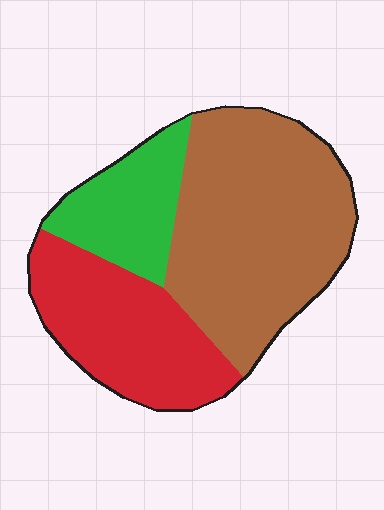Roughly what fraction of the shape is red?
Red takes up about one third (1/3) of the shape.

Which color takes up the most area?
Brown, at roughly 50%.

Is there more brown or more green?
Brown.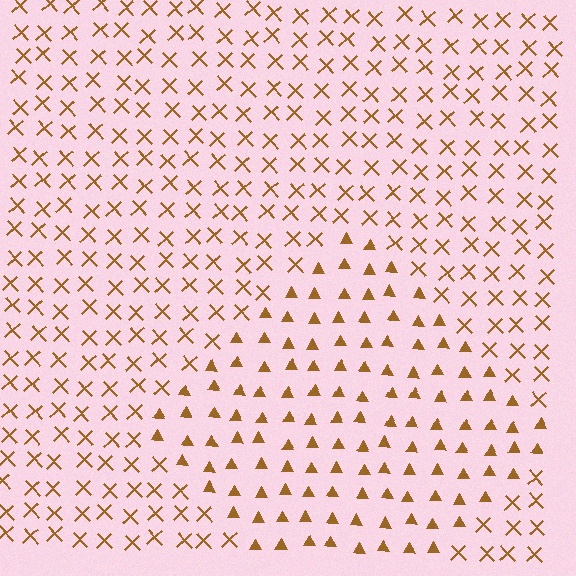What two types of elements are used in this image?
The image uses triangles inside the diamond region and X marks outside it.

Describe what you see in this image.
The image is filled with small brown elements arranged in a uniform grid. A diamond-shaped region contains triangles, while the surrounding area contains X marks. The boundary is defined purely by the change in element shape.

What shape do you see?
I see a diamond.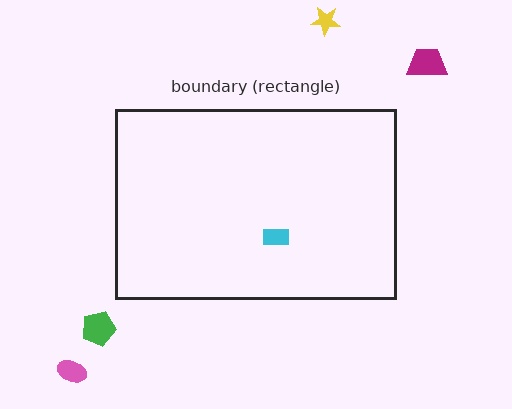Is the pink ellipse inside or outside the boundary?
Outside.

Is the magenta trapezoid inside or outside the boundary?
Outside.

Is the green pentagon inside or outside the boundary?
Outside.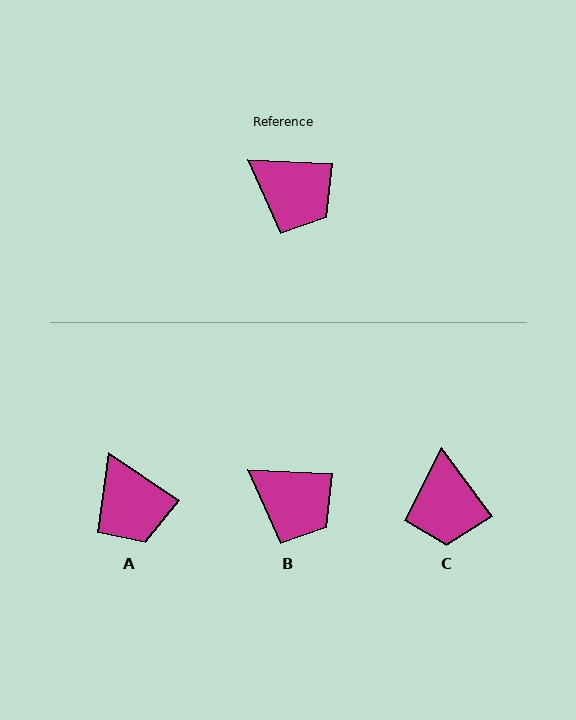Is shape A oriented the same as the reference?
No, it is off by about 32 degrees.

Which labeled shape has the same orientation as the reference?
B.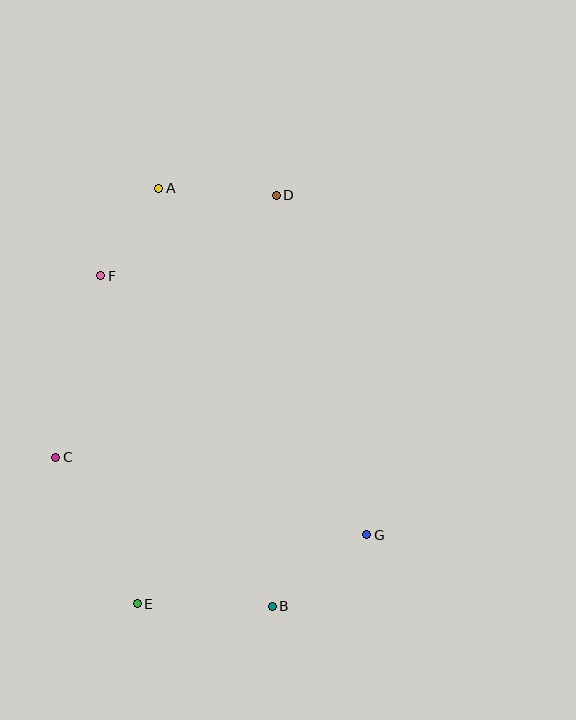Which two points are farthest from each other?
Points A and B are farthest from each other.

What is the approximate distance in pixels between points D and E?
The distance between D and E is approximately 431 pixels.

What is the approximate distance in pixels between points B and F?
The distance between B and F is approximately 372 pixels.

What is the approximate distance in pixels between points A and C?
The distance between A and C is approximately 288 pixels.